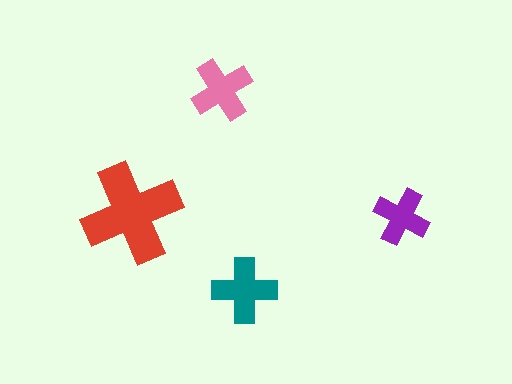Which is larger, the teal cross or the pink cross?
The teal one.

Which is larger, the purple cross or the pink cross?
The pink one.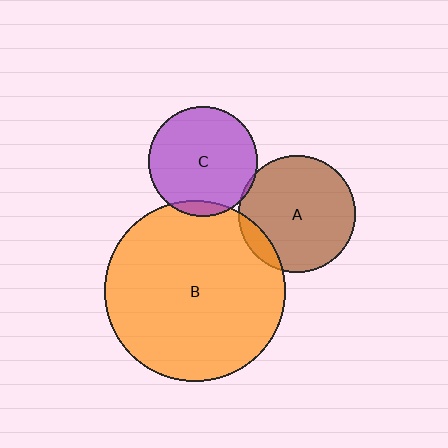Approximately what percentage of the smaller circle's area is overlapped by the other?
Approximately 10%.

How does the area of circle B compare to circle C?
Approximately 2.7 times.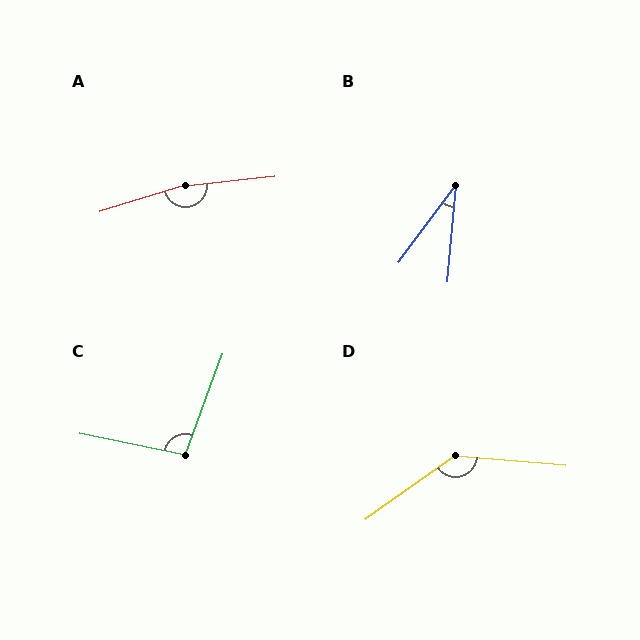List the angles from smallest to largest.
B (32°), C (99°), D (140°), A (169°).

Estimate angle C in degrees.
Approximately 99 degrees.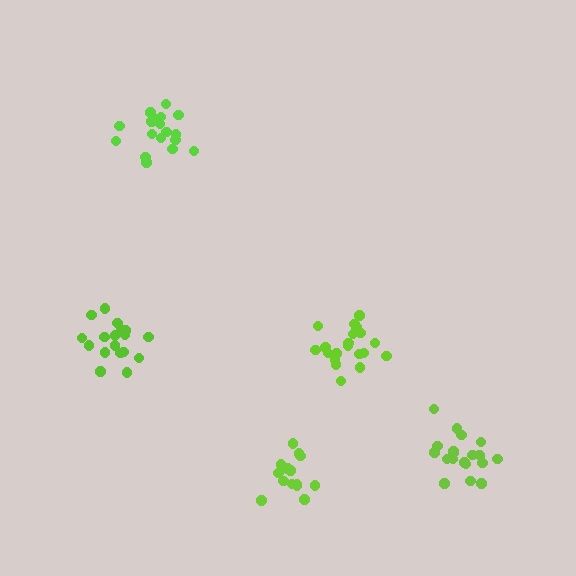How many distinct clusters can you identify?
There are 5 distinct clusters.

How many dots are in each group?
Group 1: 19 dots, Group 2: 18 dots, Group 3: 14 dots, Group 4: 20 dots, Group 5: 20 dots (91 total).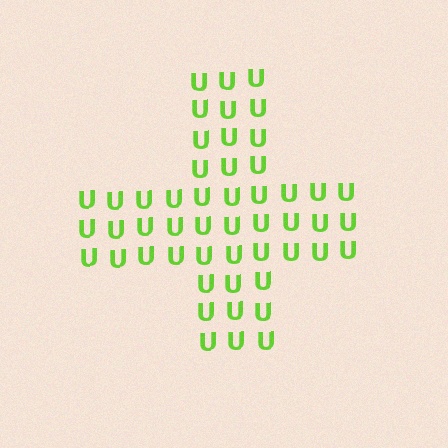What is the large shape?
The large shape is a cross.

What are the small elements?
The small elements are letter U's.